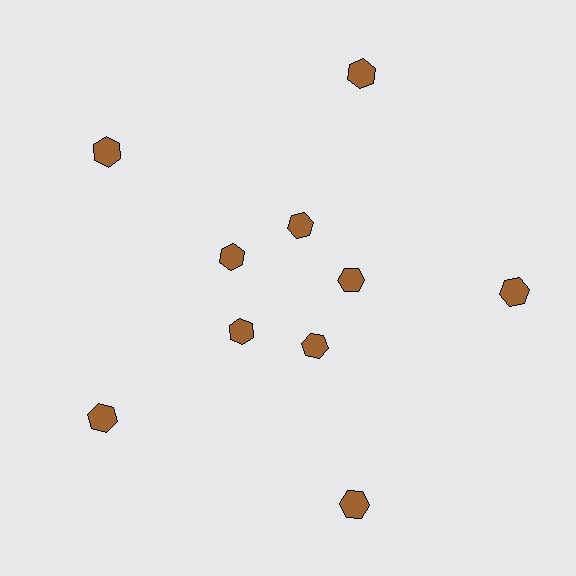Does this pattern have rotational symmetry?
Yes, this pattern has 5-fold rotational symmetry. It looks the same after rotating 72 degrees around the center.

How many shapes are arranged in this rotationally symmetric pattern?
There are 10 shapes, arranged in 5 groups of 2.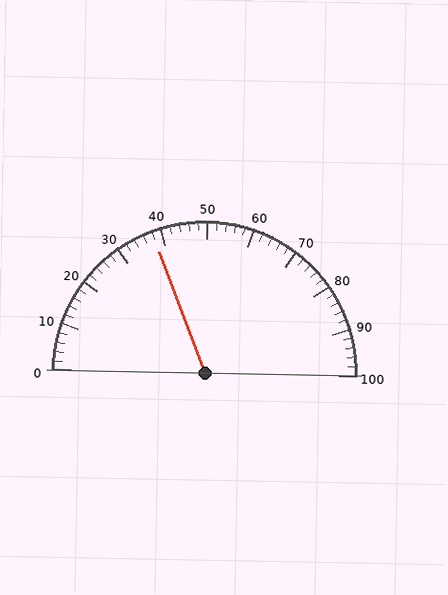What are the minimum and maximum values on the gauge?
The gauge ranges from 0 to 100.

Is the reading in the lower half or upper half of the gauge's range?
The reading is in the lower half of the range (0 to 100).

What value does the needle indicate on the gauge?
The needle indicates approximately 38.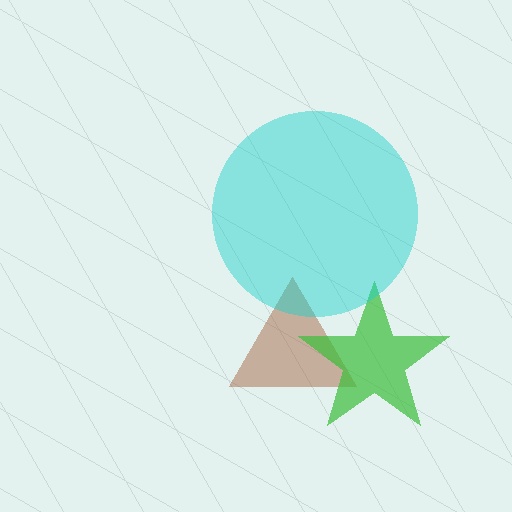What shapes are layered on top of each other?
The layered shapes are: a brown triangle, a green star, a cyan circle.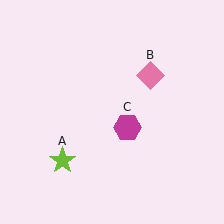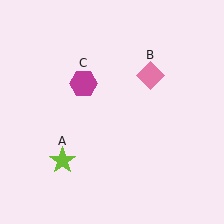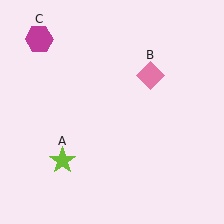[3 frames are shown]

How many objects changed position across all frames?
1 object changed position: magenta hexagon (object C).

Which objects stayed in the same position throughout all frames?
Lime star (object A) and pink diamond (object B) remained stationary.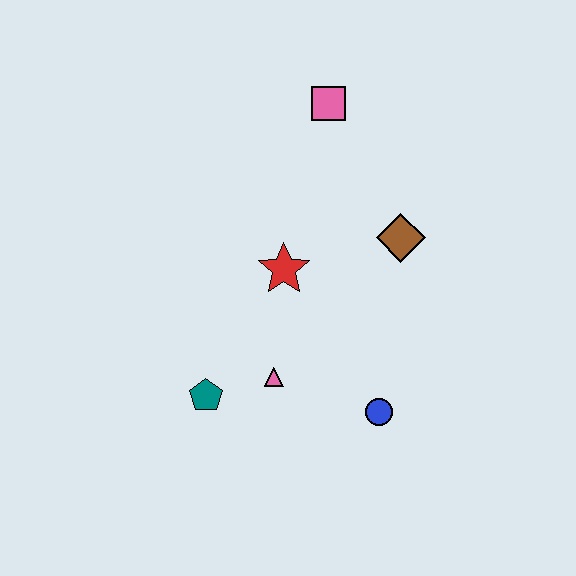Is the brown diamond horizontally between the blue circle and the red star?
No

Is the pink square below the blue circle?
No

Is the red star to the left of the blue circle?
Yes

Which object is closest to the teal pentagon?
The pink triangle is closest to the teal pentagon.